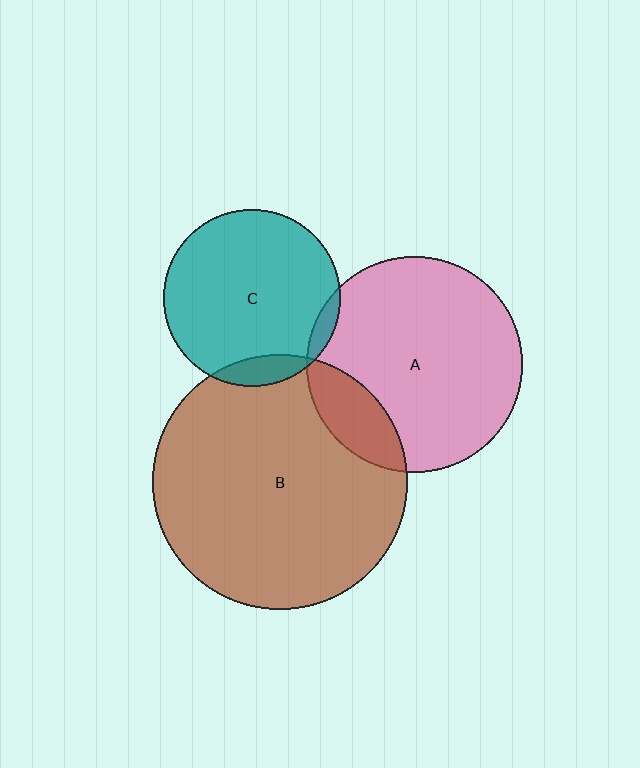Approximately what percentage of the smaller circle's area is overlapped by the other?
Approximately 5%.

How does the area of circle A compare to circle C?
Approximately 1.5 times.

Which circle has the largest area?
Circle B (brown).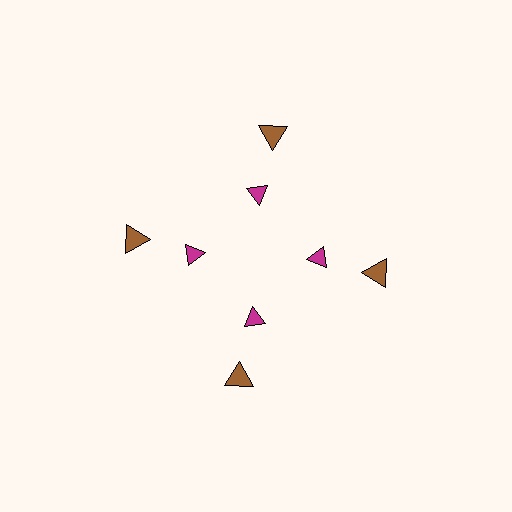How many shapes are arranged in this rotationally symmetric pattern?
There are 8 shapes, arranged in 4 groups of 2.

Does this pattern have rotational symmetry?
Yes, this pattern has 4-fold rotational symmetry. It looks the same after rotating 90 degrees around the center.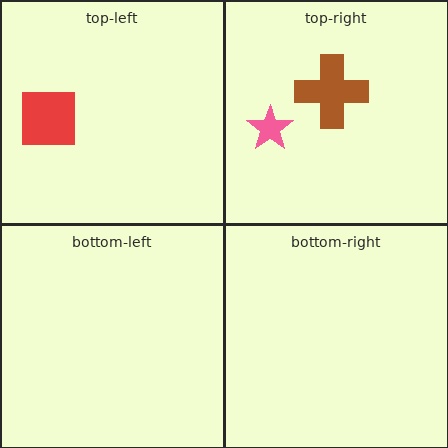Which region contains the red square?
The top-left region.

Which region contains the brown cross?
The top-right region.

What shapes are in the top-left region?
The red square.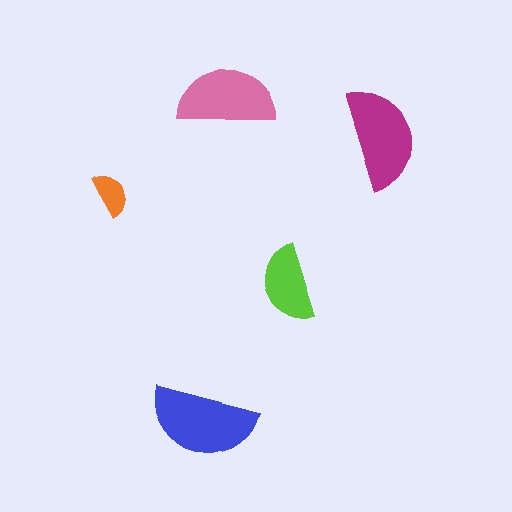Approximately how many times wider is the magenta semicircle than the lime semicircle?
About 1.5 times wider.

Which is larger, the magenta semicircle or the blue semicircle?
The blue one.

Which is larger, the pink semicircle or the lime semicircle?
The pink one.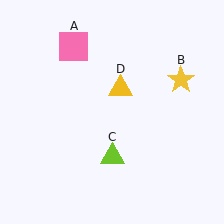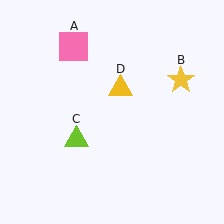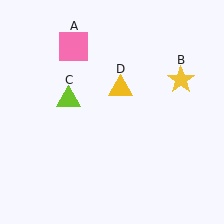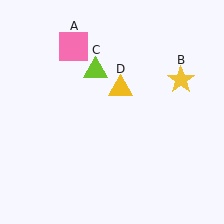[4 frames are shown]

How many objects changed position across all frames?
1 object changed position: lime triangle (object C).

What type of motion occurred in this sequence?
The lime triangle (object C) rotated clockwise around the center of the scene.